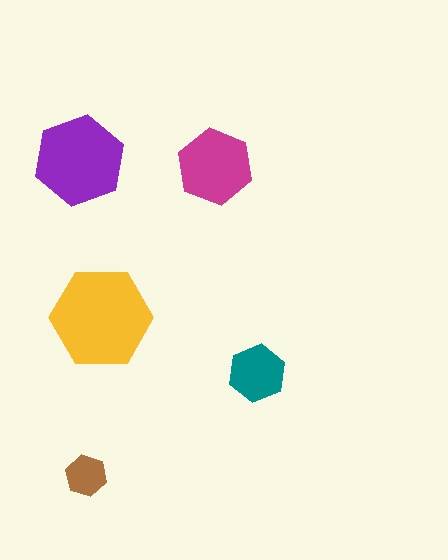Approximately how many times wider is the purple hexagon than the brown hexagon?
About 2 times wider.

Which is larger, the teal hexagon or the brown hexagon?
The teal one.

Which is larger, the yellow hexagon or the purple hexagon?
The yellow one.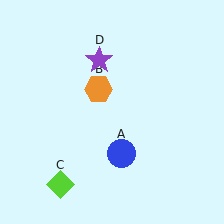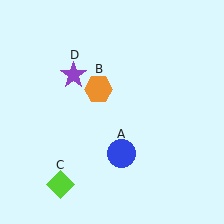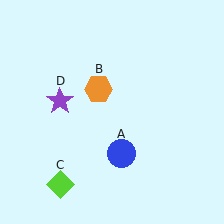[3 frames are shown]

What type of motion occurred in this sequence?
The purple star (object D) rotated counterclockwise around the center of the scene.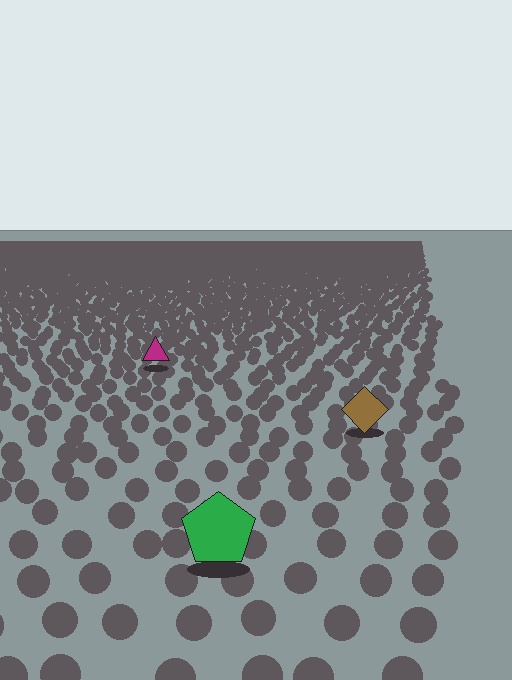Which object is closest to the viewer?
The green pentagon is closest. The texture marks near it are larger and more spread out.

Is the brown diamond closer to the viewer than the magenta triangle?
Yes. The brown diamond is closer — you can tell from the texture gradient: the ground texture is coarser near it.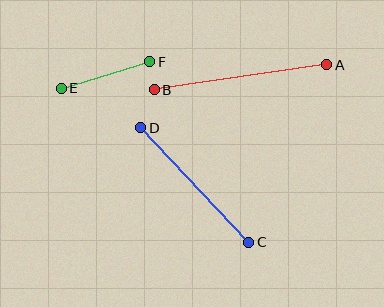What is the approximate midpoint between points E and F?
The midpoint is at approximately (105, 75) pixels.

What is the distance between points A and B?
The distance is approximately 174 pixels.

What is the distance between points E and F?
The distance is approximately 93 pixels.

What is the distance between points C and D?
The distance is approximately 158 pixels.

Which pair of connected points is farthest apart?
Points A and B are farthest apart.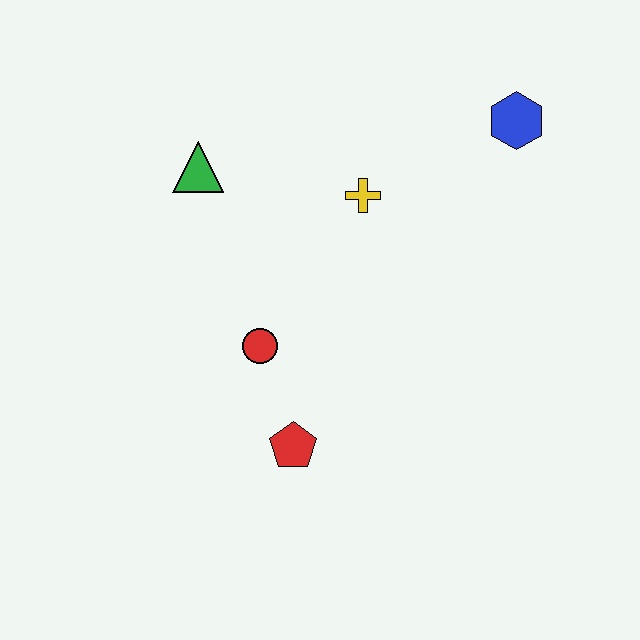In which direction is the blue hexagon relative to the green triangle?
The blue hexagon is to the right of the green triangle.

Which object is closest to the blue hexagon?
The yellow cross is closest to the blue hexagon.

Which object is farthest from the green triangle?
The blue hexagon is farthest from the green triangle.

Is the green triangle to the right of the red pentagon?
No